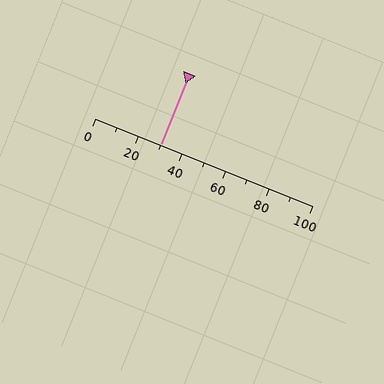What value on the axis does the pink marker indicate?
The marker indicates approximately 30.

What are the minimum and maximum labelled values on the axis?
The axis runs from 0 to 100.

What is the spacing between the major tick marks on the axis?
The major ticks are spaced 20 apart.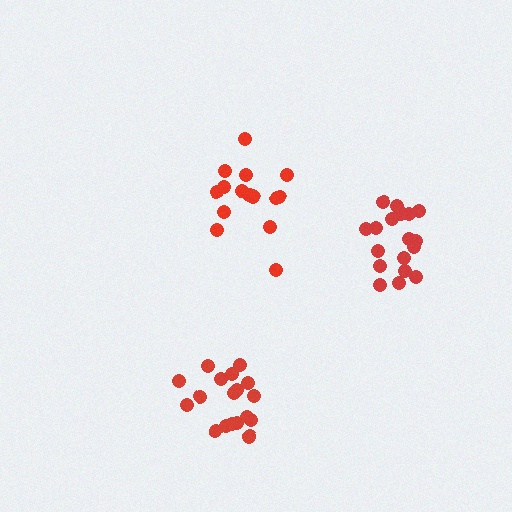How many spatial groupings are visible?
There are 3 spatial groupings.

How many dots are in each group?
Group 1: 19 dots, Group 2: 16 dots, Group 3: 19 dots (54 total).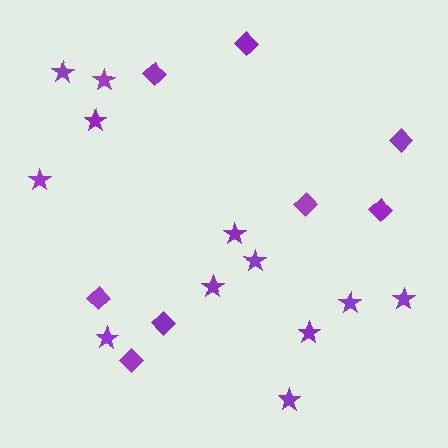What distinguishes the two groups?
There are 2 groups: one group of stars (12) and one group of diamonds (8).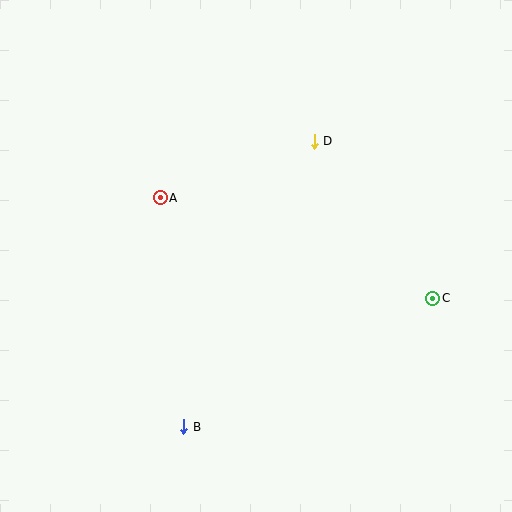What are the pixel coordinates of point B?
Point B is at (184, 427).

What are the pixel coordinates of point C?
Point C is at (433, 298).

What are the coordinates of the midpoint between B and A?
The midpoint between B and A is at (172, 312).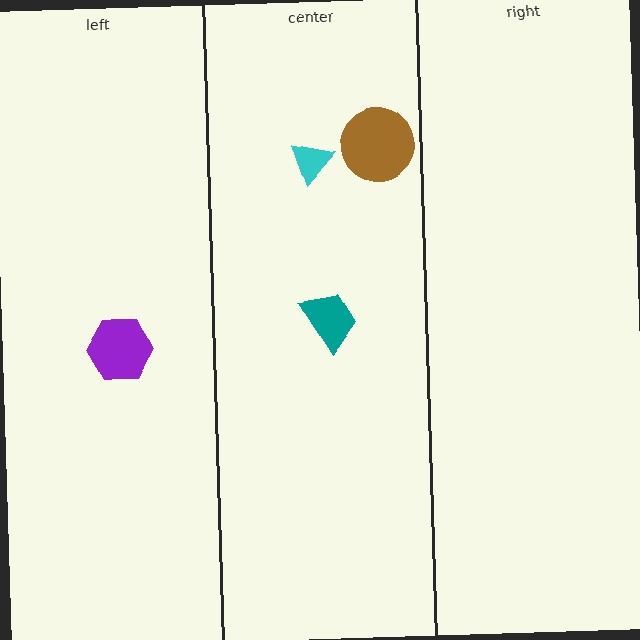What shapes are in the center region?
The teal trapezoid, the cyan triangle, the brown circle.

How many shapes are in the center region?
3.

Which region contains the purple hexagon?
The left region.